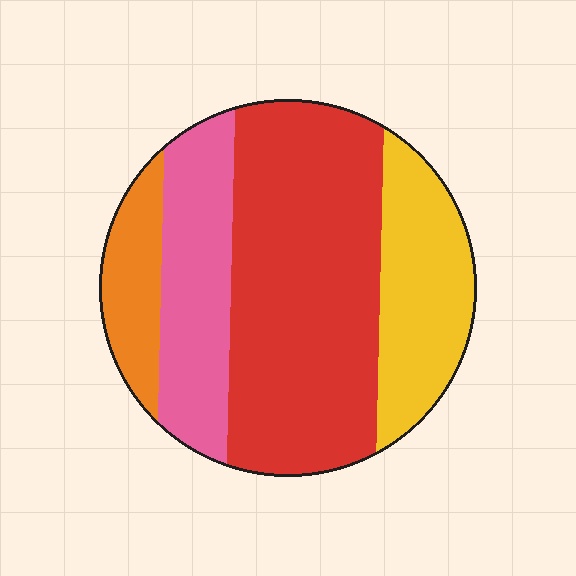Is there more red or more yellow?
Red.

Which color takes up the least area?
Orange, at roughly 10%.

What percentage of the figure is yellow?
Yellow covers about 20% of the figure.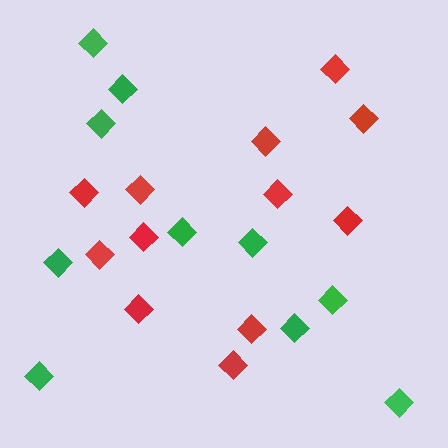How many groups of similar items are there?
There are 2 groups: one group of green diamonds (10) and one group of red diamonds (12).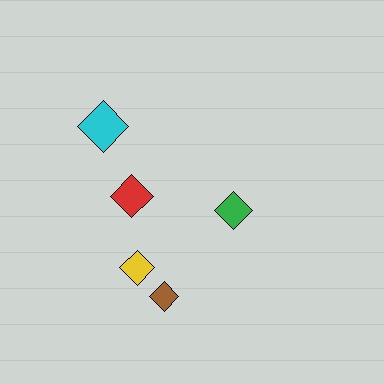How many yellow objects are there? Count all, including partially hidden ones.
There is 1 yellow object.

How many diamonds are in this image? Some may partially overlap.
There are 5 diamonds.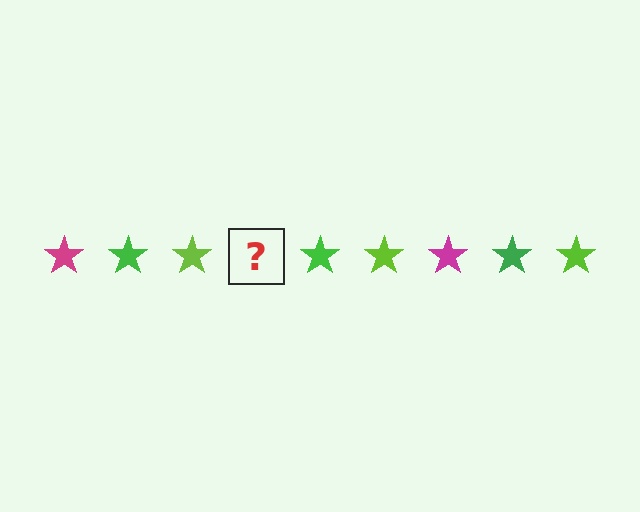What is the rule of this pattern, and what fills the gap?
The rule is that the pattern cycles through magenta, green, lime stars. The gap should be filled with a magenta star.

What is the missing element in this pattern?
The missing element is a magenta star.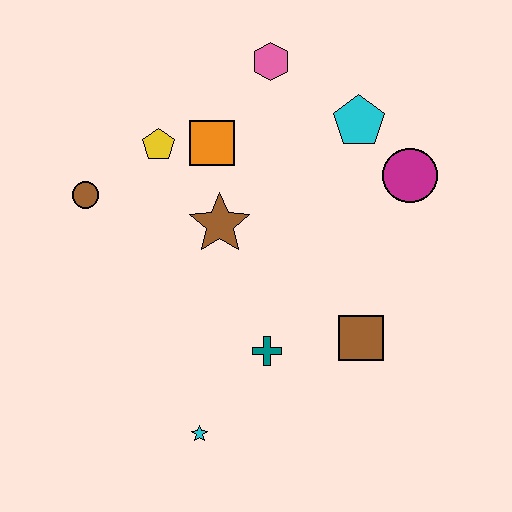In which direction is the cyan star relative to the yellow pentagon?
The cyan star is below the yellow pentagon.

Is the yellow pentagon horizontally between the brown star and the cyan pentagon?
No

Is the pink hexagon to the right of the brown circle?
Yes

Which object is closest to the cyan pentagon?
The magenta circle is closest to the cyan pentagon.